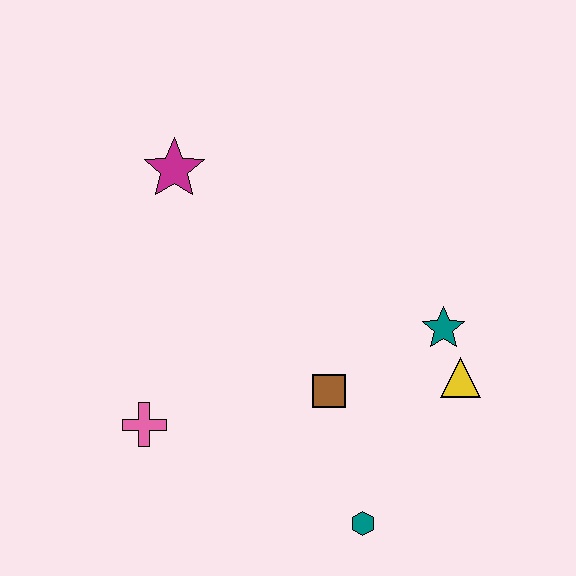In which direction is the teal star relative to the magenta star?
The teal star is to the right of the magenta star.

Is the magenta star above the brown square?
Yes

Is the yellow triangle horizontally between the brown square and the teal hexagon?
No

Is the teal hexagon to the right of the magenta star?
Yes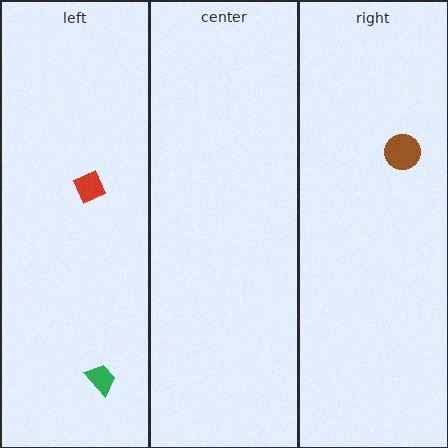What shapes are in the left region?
The green trapezoid, the red diamond.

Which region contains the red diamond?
The left region.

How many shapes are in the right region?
1.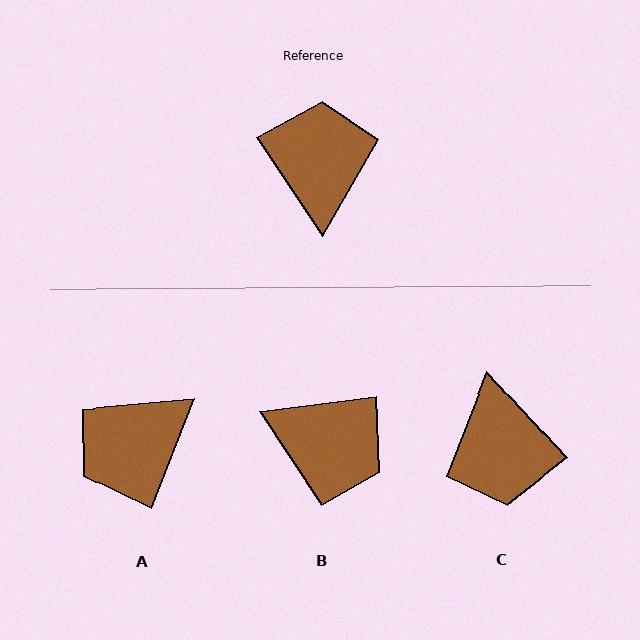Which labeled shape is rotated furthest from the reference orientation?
C, about 171 degrees away.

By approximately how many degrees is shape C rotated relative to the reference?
Approximately 171 degrees clockwise.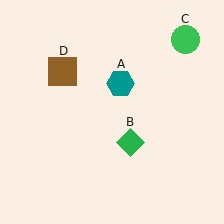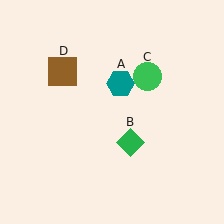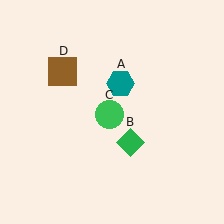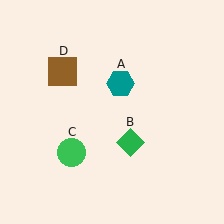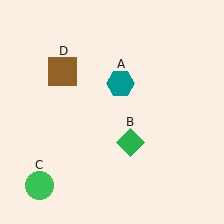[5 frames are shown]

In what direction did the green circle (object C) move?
The green circle (object C) moved down and to the left.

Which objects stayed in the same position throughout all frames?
Teal hexagon (object A) and green diamond (object B) and brown square (object D) remained stationary.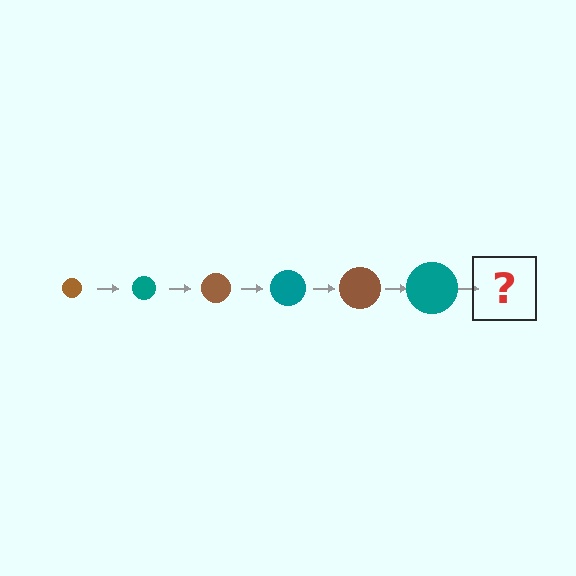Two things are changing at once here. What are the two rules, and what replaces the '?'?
The two rules are that the circle grows larger each step and the color cycles through brown and teal. The '?' should be a brown circle, larger than the previous one.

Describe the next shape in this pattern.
It should be a brown circle, larger than the previous one.